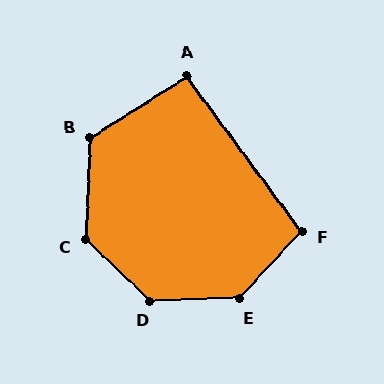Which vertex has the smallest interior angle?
A, at approximately 94 degrees.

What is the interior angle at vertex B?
Approximately 124 degrees (obtuse).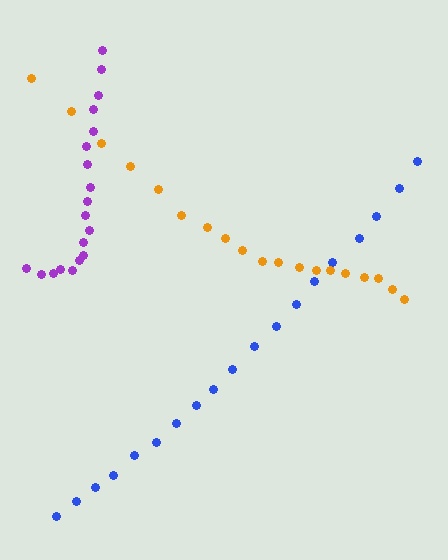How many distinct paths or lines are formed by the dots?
There are 3 distinct paths.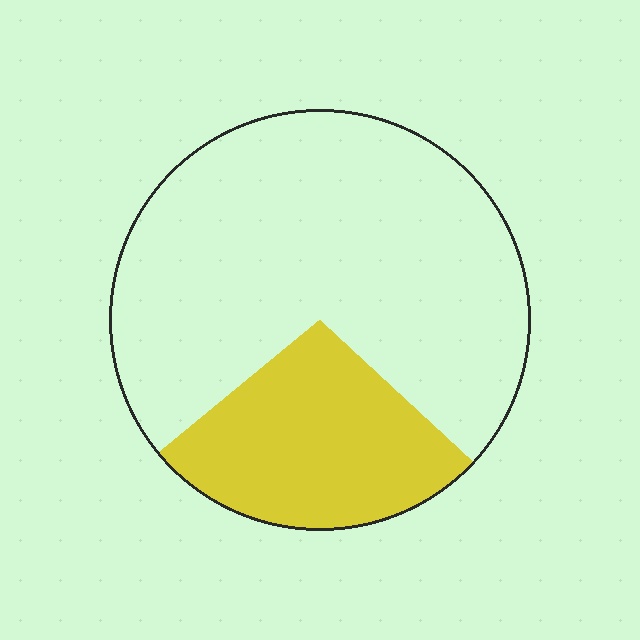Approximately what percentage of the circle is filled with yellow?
Approximately 25%.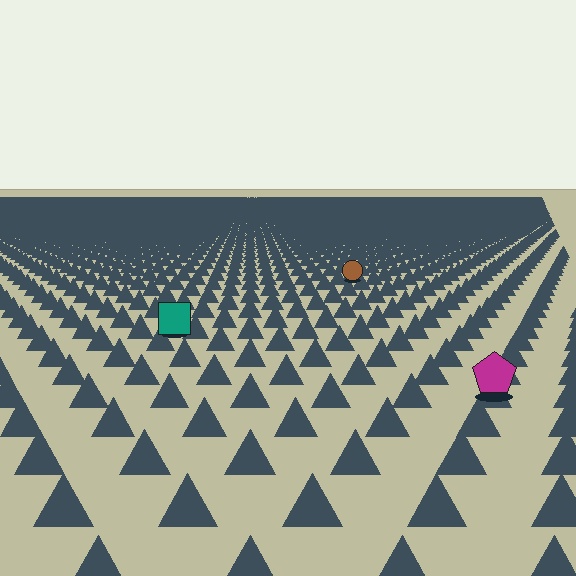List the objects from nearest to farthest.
From nearest to farthest: the magenta pentagon, the teal square, the brown circle.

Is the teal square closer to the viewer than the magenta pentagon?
No. The magenta pentagon is closer — you can tell from the texture gradient: the ground texture is coarser near it.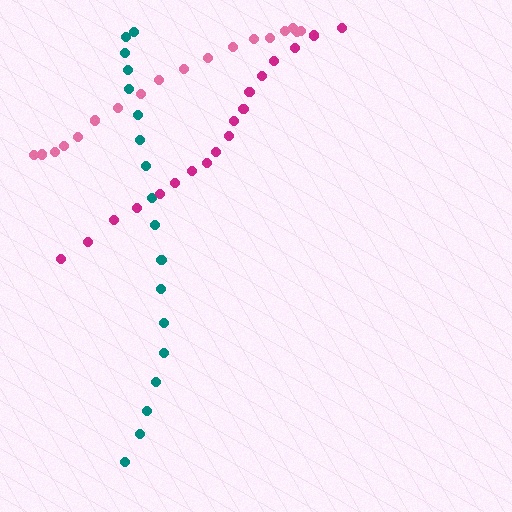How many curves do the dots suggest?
There are 3 distinct paths.